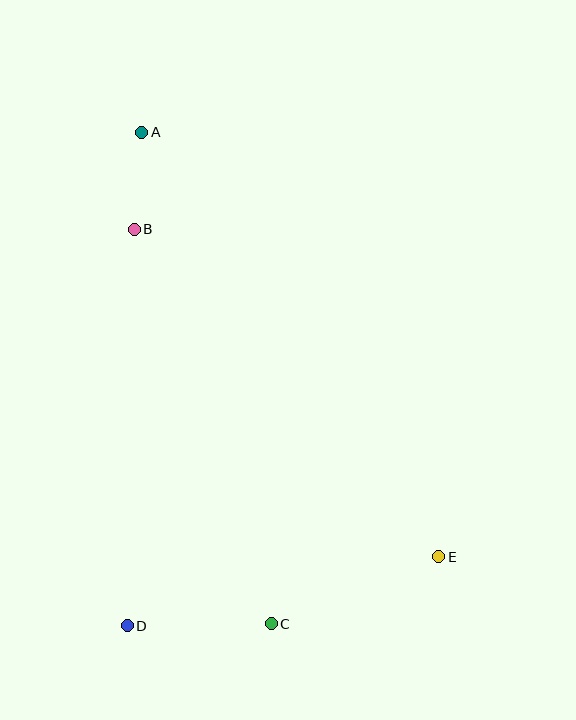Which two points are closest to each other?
Points A and B are closest to each other.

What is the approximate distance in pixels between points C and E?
The distance between C and E is approximately 180 pixels.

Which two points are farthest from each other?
Points A and E are farthest from each other.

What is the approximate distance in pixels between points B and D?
The distance between B and D is approximately 396 pixels.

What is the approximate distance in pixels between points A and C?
The distance between A and C is approximately 508 pixels.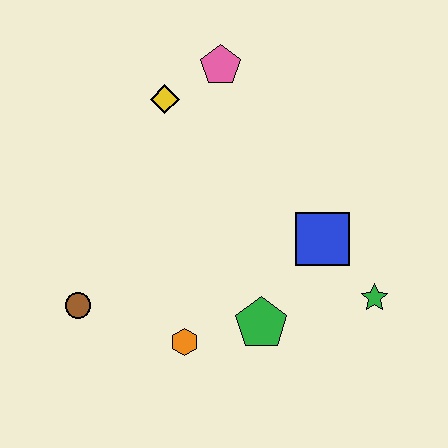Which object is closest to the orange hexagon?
The green pentagon is closest to the orange hexagon.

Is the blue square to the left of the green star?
Yes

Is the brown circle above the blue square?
No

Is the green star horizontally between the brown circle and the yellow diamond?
No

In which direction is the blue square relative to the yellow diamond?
The blue square is to the right of the yellow diamond.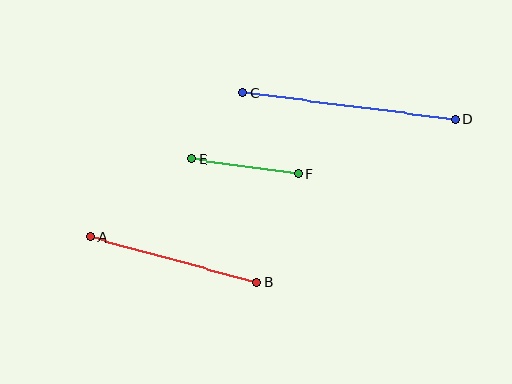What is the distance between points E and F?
The distance is approximately 107 pixels.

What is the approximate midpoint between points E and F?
The midpoint is at approximately (245, 166) pixels.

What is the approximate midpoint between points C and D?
The midpoint is at approximately (349, 106) pixels.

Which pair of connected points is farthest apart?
Points C and D are farthest apart.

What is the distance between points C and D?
The distance is approximately 214 pixels.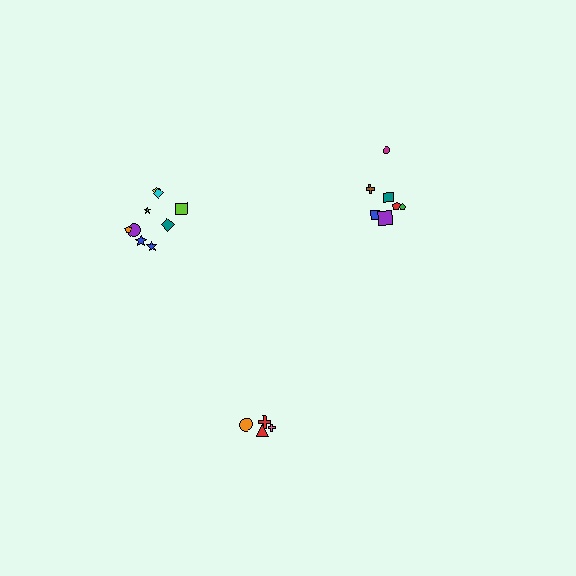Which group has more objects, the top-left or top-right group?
The top-left group.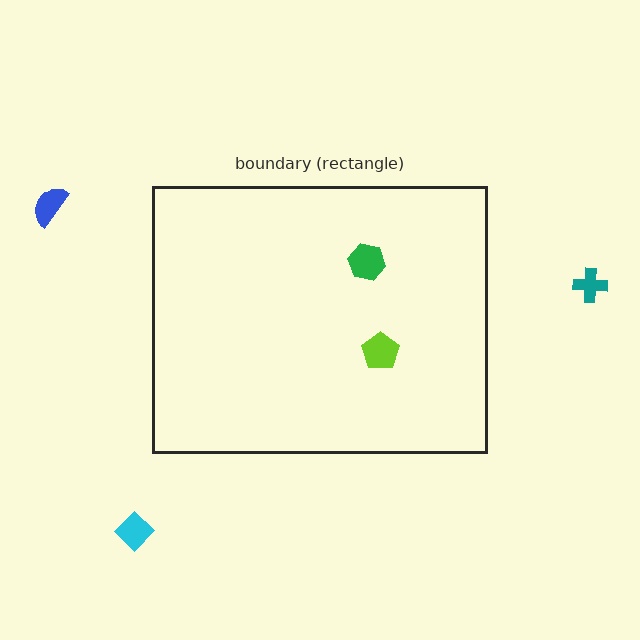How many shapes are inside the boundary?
2 inside, 3 outside.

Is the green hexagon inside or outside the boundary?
Inside.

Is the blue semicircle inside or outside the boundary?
Outside.